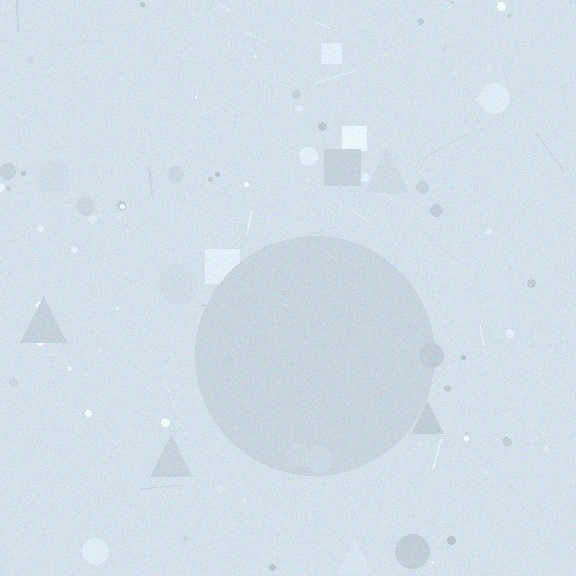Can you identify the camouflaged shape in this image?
The camouflaged shape is a circle.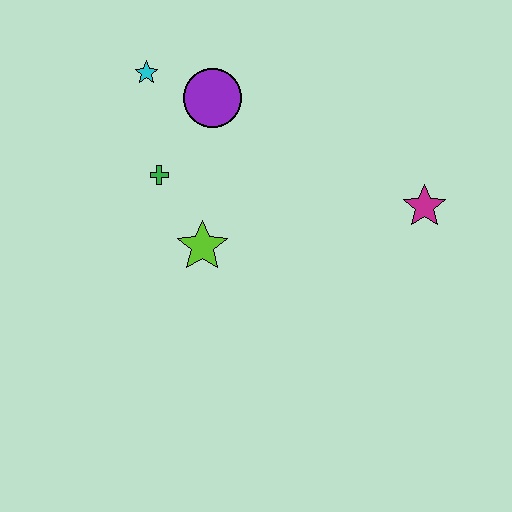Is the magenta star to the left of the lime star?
No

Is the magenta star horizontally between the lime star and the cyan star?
No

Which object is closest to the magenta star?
The lime star is closest to the magenta star.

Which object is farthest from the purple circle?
The magenta star is farthest from the purple circle.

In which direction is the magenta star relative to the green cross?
The magenta star is to the right of the green cross.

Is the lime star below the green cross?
Yes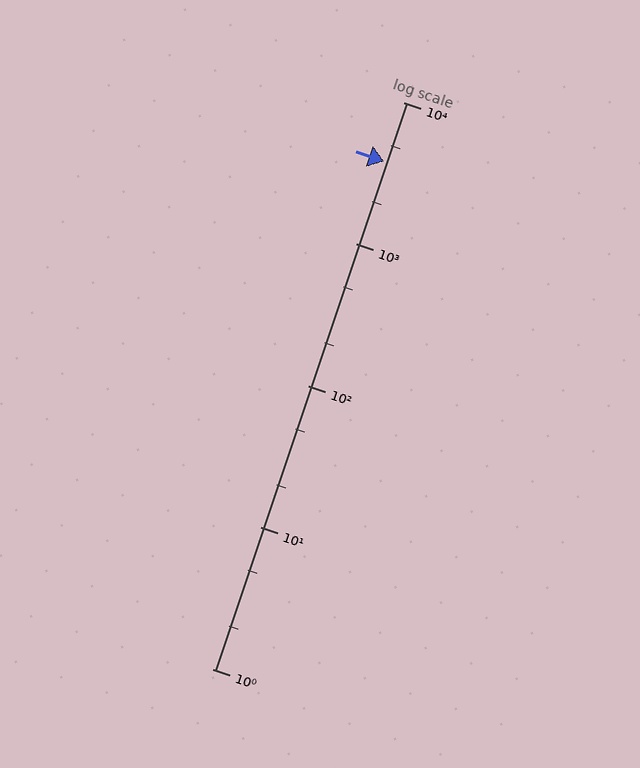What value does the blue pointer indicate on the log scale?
The pointer indicates approximately 3800.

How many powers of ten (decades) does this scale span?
The scale spans 4 decades, from 1 to 10000.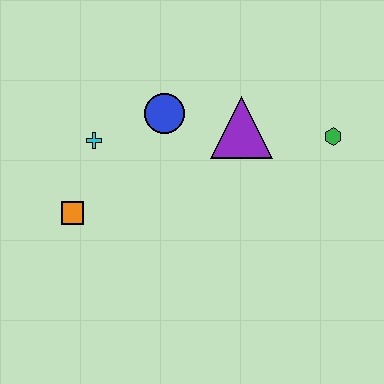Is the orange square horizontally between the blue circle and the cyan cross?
No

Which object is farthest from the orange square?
The green hexagon is farthest from the orange square.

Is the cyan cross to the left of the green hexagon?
Yes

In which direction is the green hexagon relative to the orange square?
The green hexagon is to the right of the orange square.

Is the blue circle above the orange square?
Yes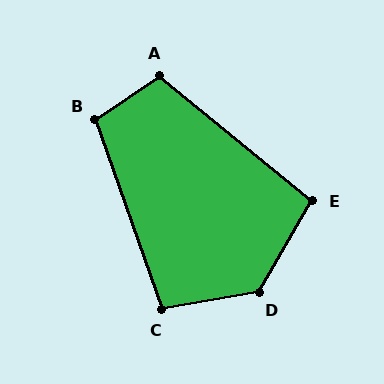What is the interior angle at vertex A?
Approximately 106 degrees (obtuse).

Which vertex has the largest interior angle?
D, at approximately 130 degrees.